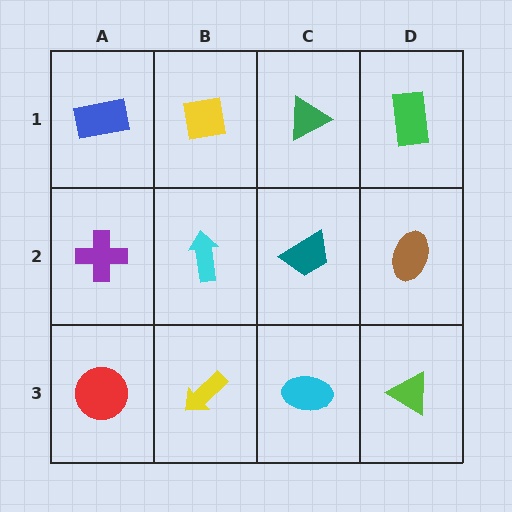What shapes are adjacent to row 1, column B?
A cyan arrow (row 2, column B), a blue rectangle (row 1, column A), a green triangle (row 1, column C).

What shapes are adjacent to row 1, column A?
A purple cross (row 2, column A), a yellow square (row 1, column B).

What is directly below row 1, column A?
A purple cross.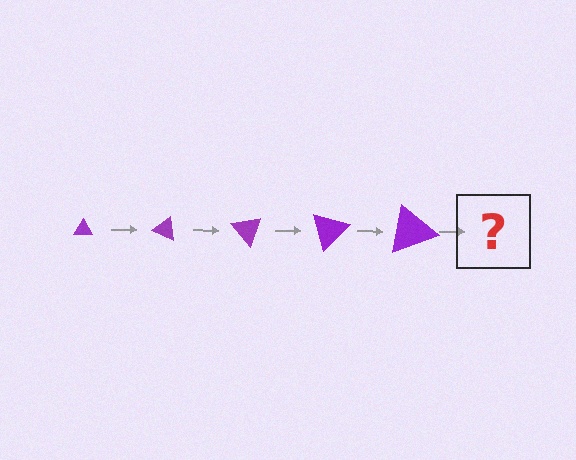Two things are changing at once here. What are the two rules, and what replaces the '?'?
The two rules are that the triangle grows larger each step and it rotates 25 degrees each step. The '?' should be a triangle, larger than the previous one and rotated 125 degrees from the start.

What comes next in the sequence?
The next element should be a triangle, larger than the previous one and rotated 125 degrees from the start.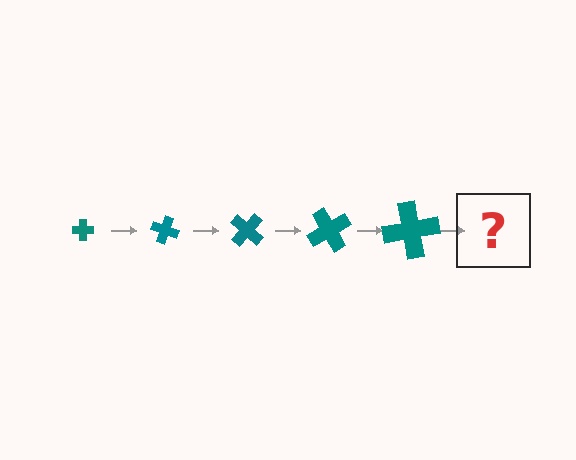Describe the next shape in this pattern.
It should be a cross, larger than the previous one and rotated 100 degrees from the start.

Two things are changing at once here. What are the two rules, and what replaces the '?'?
The two rules are that the cross grows larger each step and it rotates 20 degrees each step. The '?' should be a cross, larger than the previous one and rotated 100 degrees from the start.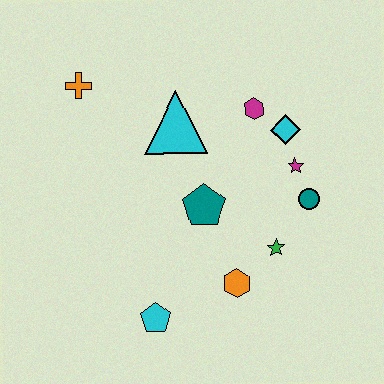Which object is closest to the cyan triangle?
The magenta hexagon is closest to the cyan triangle.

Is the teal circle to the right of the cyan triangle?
Yes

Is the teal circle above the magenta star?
No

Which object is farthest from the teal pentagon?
The orange cross is farthest from the teal pentagon.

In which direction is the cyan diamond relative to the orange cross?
The cyan diamond is to the right of the orange cross.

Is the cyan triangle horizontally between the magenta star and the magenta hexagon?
No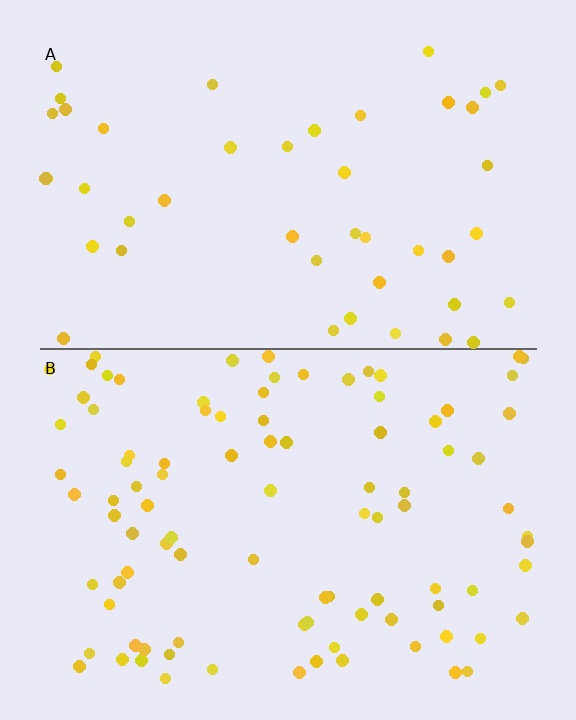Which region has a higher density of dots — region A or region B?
B (the bottom).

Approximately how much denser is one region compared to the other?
Approximately 2.1× — region B over region A.